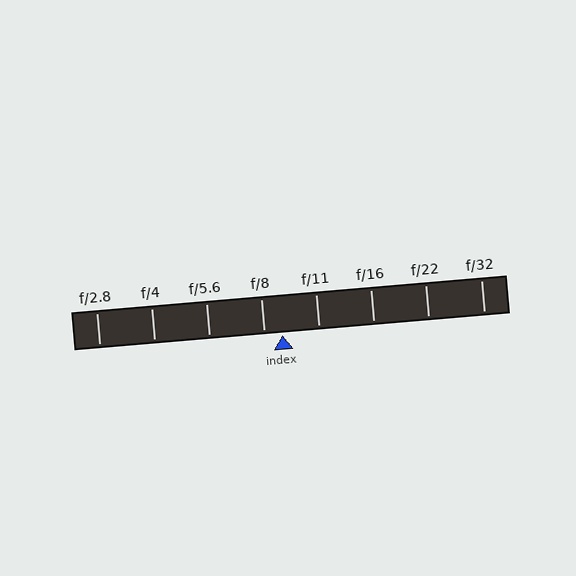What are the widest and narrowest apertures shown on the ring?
The widest aperture shown is f/2.8 and the narrowest is f/32.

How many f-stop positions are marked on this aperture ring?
There are 8 f-stop positions marked.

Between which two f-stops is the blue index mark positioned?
The index mark is between f/8 and f/11.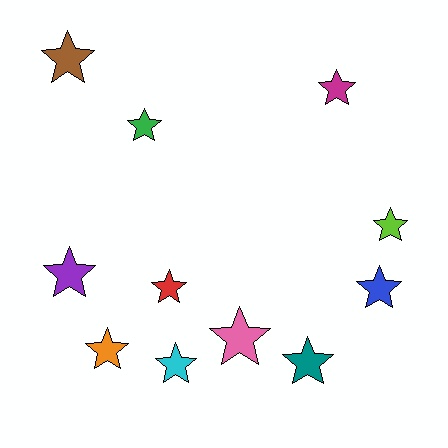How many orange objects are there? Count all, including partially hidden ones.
There is 1 orange object.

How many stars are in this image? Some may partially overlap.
There are 11 stars.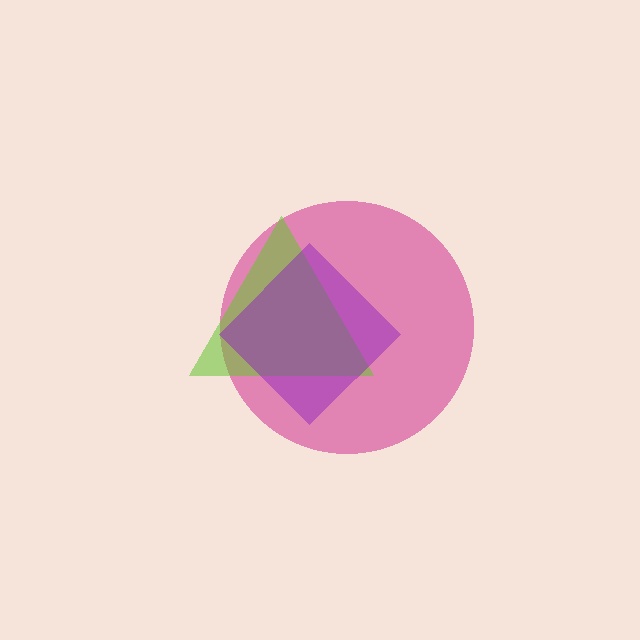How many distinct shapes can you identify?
There are 3 distinct shapes: a magenta circle, a lime triangle, a purple diamond.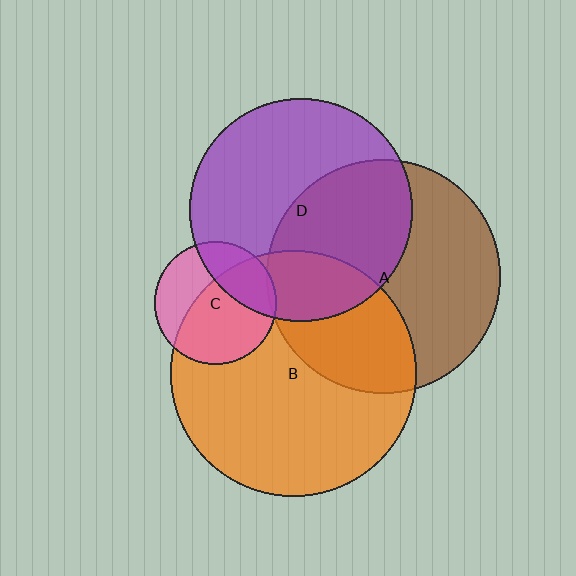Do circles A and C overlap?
Yes.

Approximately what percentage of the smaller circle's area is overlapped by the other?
Approximately 5%.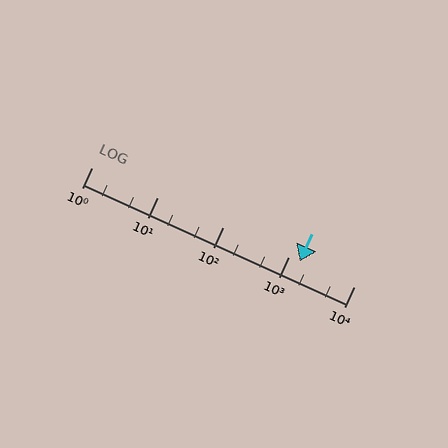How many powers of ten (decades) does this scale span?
The scale spans 4 decades, from 1 to 10000.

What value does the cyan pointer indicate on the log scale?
The pointer indicates approximately 1500.